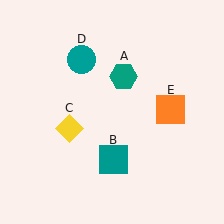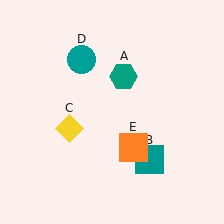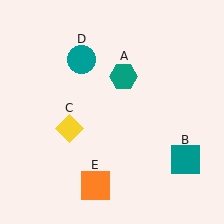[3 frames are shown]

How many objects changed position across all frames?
2 objects changed position: teal square (object B), orange square (object E).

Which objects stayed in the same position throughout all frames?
Teal hexagon (object A) and yellow diamond (object C) and teal circle (object D) remained stationary.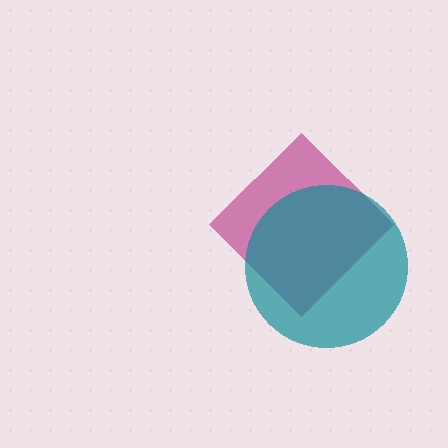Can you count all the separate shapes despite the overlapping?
Yes, there are 2 separate shapes.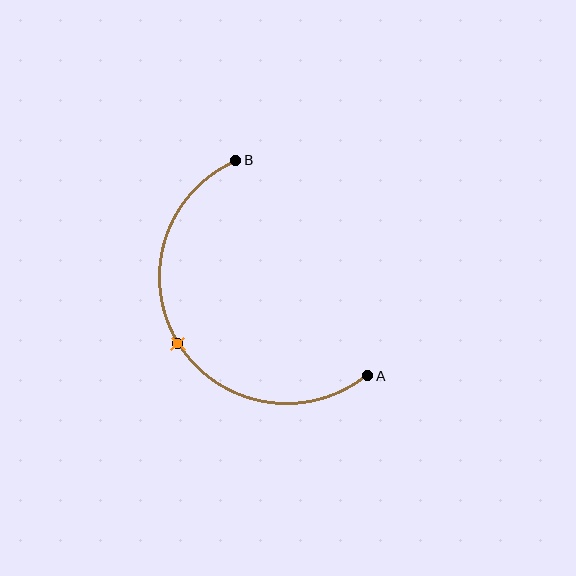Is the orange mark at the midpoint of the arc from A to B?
Yes. The orange mark lies on the arc at equal arc-length from both A and B — it is the arc midpoint.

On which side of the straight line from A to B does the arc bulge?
The arc bulges to the left of the straight line connecting A and B.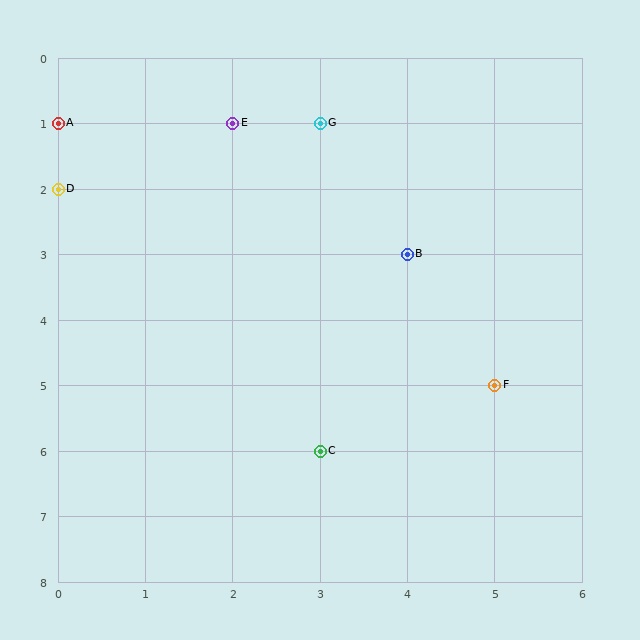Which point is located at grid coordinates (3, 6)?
Point C is at (3, 6).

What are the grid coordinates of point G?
Point G is at grid coordinates (3, 1).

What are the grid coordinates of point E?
Point E is at grid coordinates (2, 1).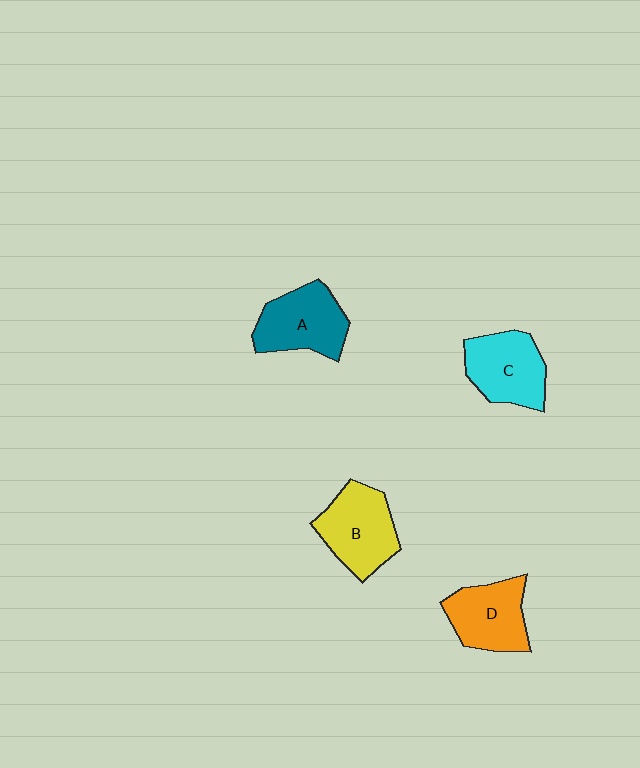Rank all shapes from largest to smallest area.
From largest to smallest: B (yellow), A (teal), C (cyan), D (orange).